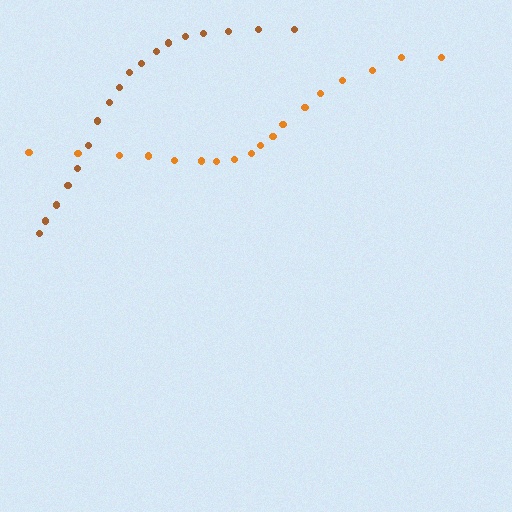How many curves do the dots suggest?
There are 2 distinct paths.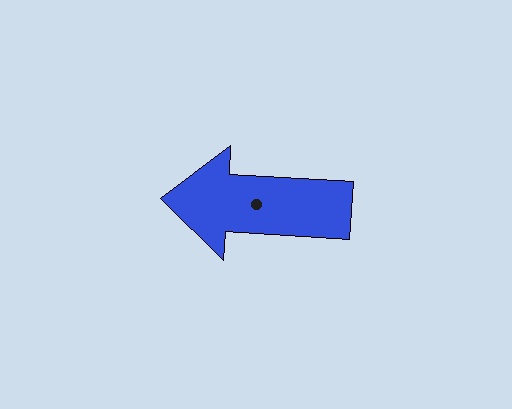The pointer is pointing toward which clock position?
Roughly 9 o'clock.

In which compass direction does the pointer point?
West.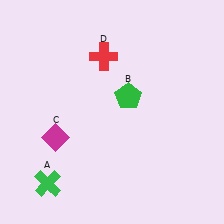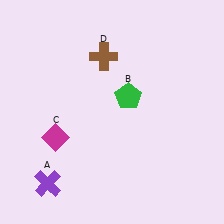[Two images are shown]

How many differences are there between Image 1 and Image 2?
There are 2 differences between the two images.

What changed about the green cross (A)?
In Image 1, A is green. In Image 2, it changed to purple.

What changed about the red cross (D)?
In Image 1, D is red. In Image 2, it changed to brown.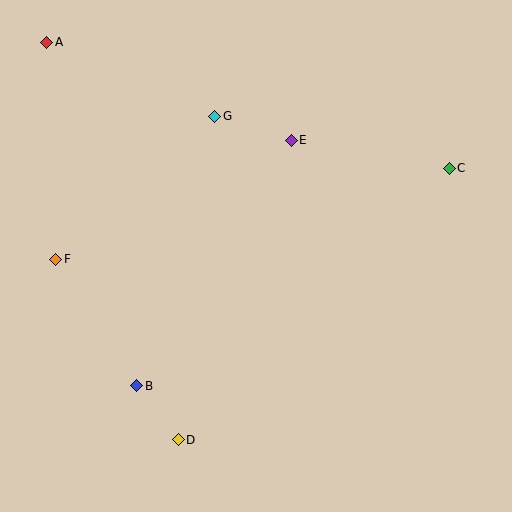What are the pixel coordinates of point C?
Point C is at (449, 168).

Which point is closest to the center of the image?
Point E at (291, 140) is closest to the center.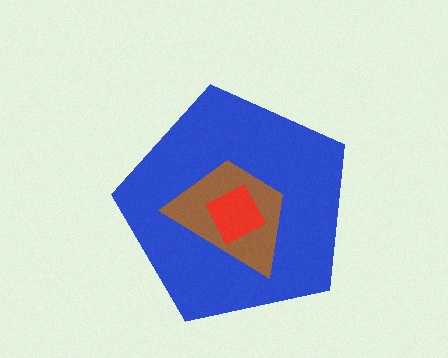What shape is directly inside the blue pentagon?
The brown trapezoid.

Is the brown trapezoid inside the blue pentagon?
Yes.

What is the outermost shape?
The blue pentagon.